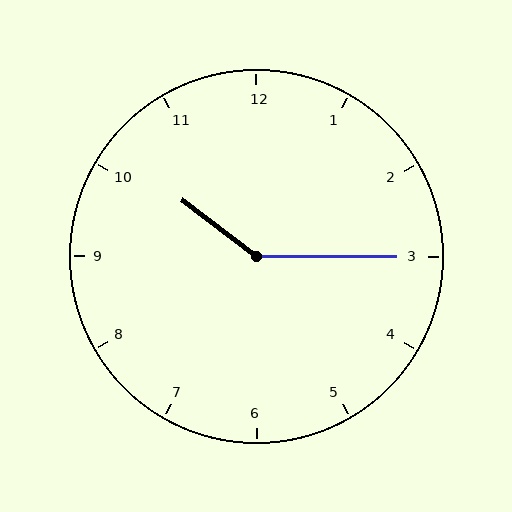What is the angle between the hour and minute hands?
Approximately 142 degrees.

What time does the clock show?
10:15.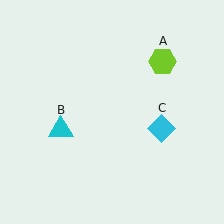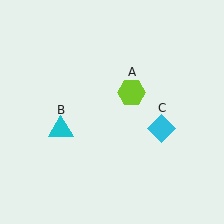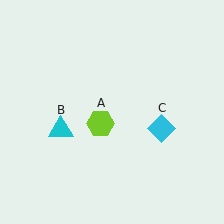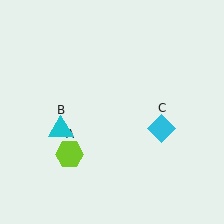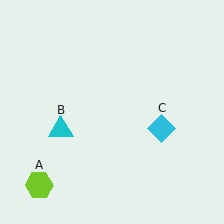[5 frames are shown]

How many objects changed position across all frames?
1 object changed position: lime hexagon (object A).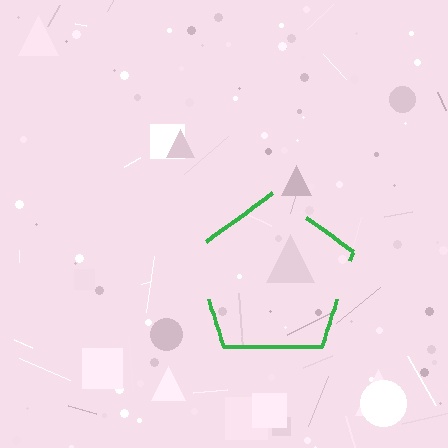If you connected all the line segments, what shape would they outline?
They would outline a pentagon.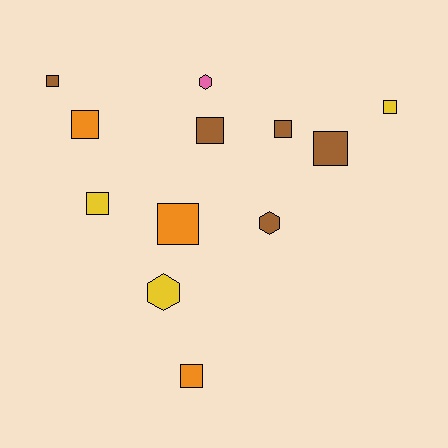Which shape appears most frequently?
Square, with 9 objects.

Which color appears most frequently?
Brown, with 5 objects.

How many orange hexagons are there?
There are no orange hexagons.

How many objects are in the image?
There are 12 objects.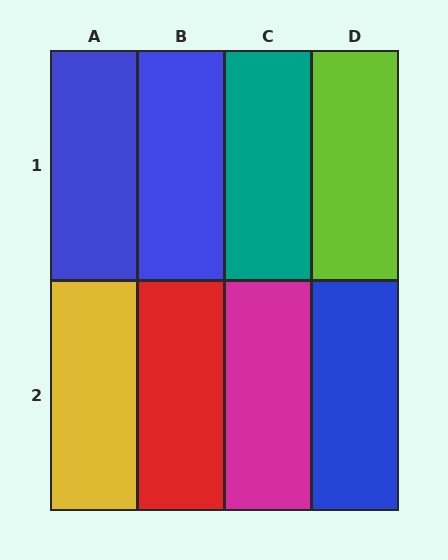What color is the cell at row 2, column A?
Yellow.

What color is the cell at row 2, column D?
Blue.